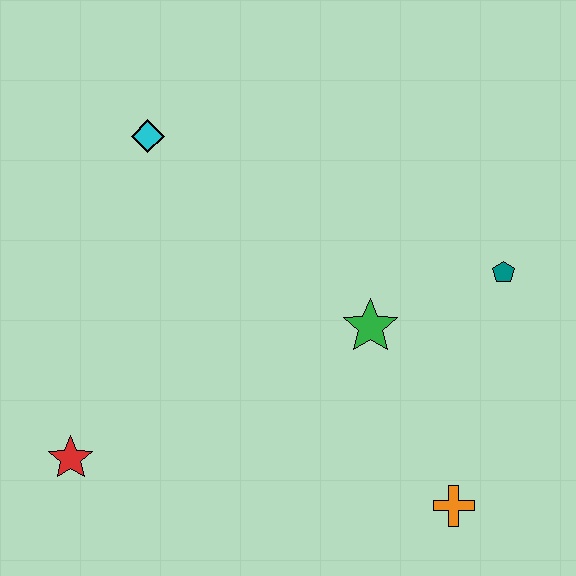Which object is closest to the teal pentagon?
The green star is closest to the teal pentagon.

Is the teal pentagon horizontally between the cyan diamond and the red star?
No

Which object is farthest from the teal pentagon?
The red star is farthest from the teal pentagon.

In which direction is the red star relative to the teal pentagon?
The red star is to the left of the teal pentagon.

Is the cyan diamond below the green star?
No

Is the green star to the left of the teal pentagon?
Yes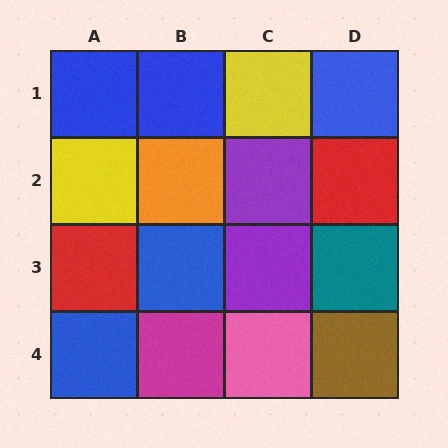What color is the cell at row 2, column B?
Orange.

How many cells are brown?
1 cell is brown.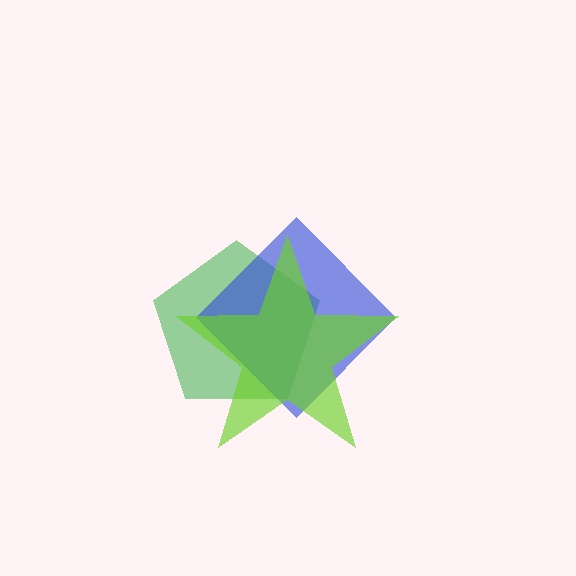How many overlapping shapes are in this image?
There are 3 overlapping shapes in the image.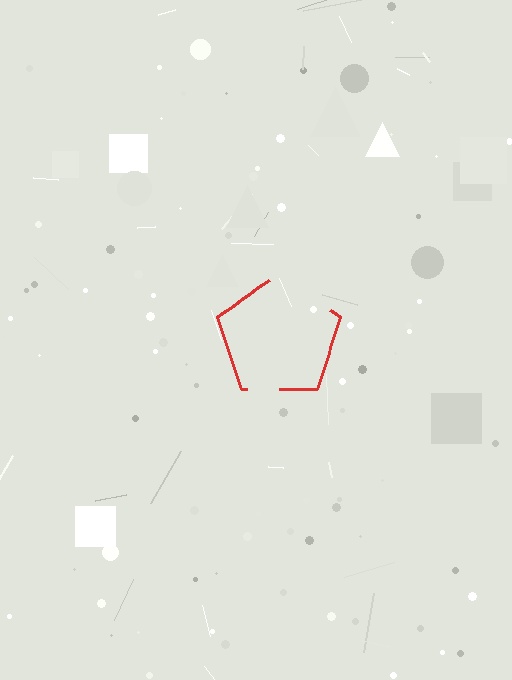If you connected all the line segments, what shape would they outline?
They would outline a pentagon.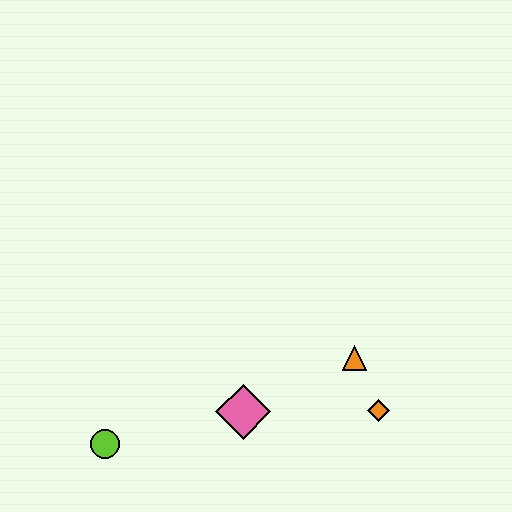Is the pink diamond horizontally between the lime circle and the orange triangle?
Yes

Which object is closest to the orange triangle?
The orange diamond is closest to the orange triangle.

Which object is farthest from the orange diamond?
The lime circle is farthest from the orange diamond.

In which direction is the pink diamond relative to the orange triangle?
The pink diamond is to the left of the orange triangle.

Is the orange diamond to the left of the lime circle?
No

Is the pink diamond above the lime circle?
Yes